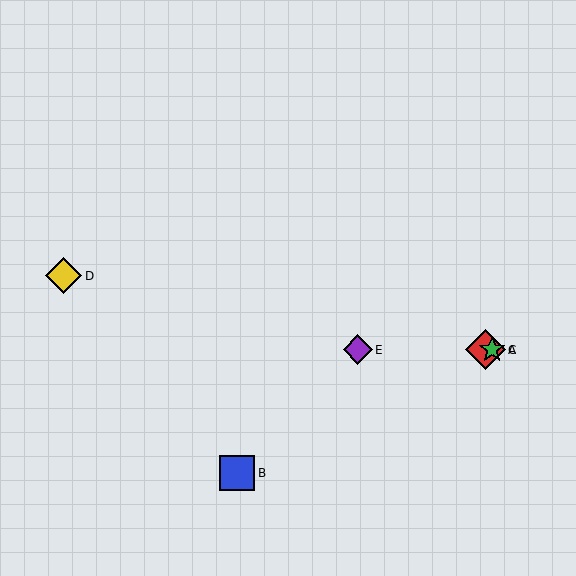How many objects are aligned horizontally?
3 objects (A, C, E) are aligned horizontally.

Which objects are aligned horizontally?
Objects A, C, E are aligned horizontally.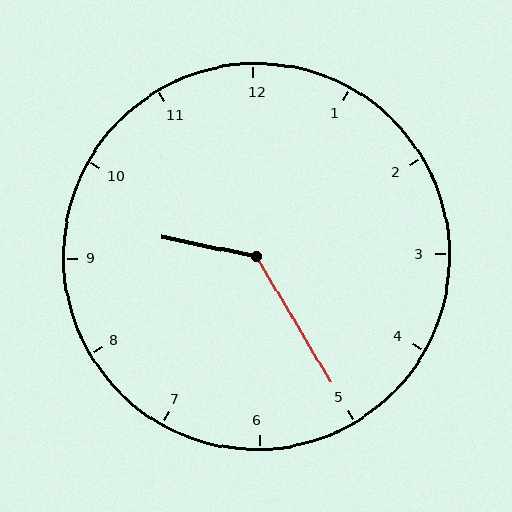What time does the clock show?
9:25.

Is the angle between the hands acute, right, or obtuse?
It is obtuse.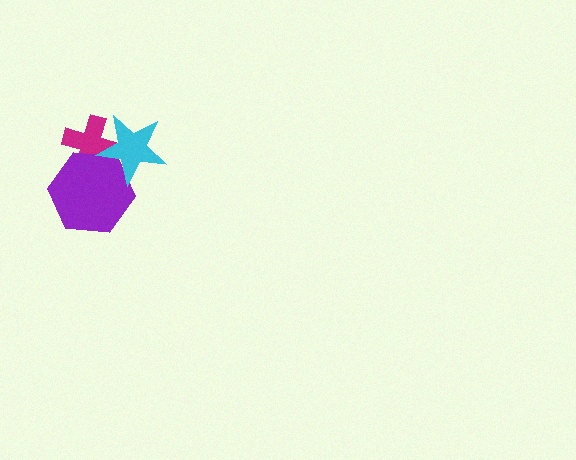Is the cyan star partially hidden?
No, no other shape covers it.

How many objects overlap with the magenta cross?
2 objects overlap with the magenta cross.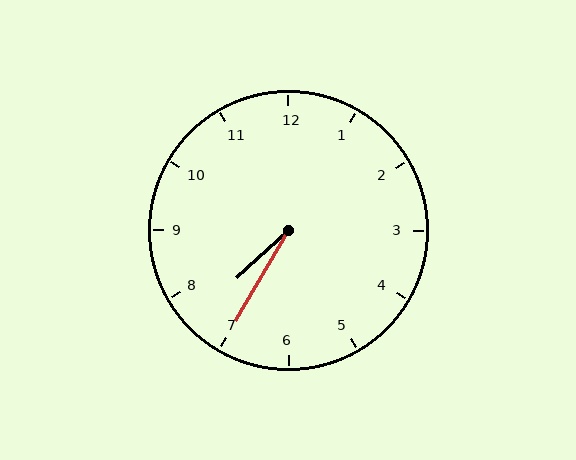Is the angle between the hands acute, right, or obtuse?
It is acute.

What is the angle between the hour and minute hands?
Approximately 18 degrees.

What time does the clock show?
7:35.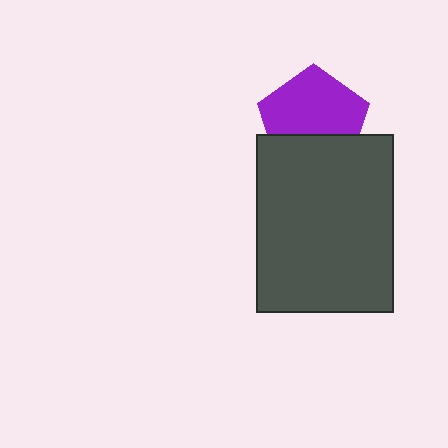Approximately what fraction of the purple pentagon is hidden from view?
Roughly 35% of the purple pentagon is hidden behind the dark gray rectangle.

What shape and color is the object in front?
The object in front is a dark gray rectangle.